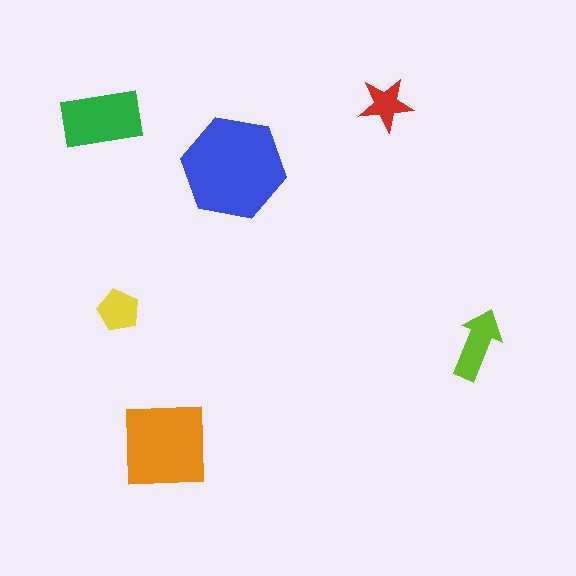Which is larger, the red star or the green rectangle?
The green rectangle.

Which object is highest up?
The red star is topmost.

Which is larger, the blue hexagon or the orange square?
The blue hexagon.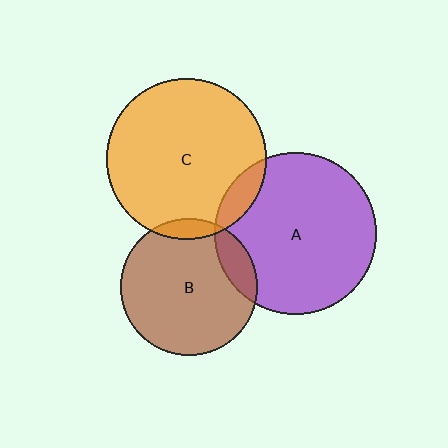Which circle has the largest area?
Circle A (purple).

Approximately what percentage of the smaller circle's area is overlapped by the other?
Approximately 10%.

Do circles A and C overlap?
Yes.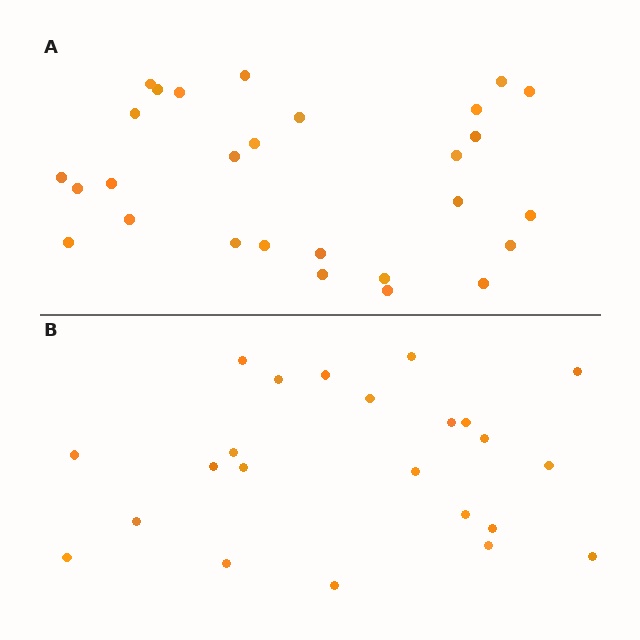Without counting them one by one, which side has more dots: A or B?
Region A (the top region) has more dots.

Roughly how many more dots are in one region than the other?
Region A has about 5 more dots than region B.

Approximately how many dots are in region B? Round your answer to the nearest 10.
About 20 dots. (The exact count is 23, which rounds to 20.)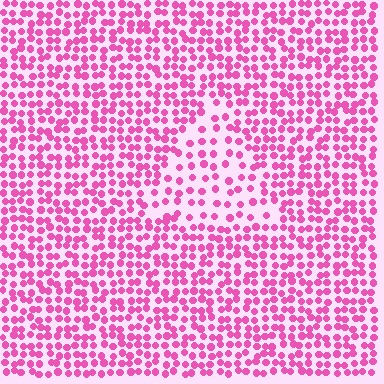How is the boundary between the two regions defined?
The boundary is defined by a change in element density (approximately 1.9x ratio). All elements are the same color, size, and shape.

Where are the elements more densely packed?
The elements are more densely packed outside the triangle boundary.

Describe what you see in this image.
The image contains small pink elements arranged at two different densities. A triangle-shaped region is visible where the elements are less densely packed than the surrounding area.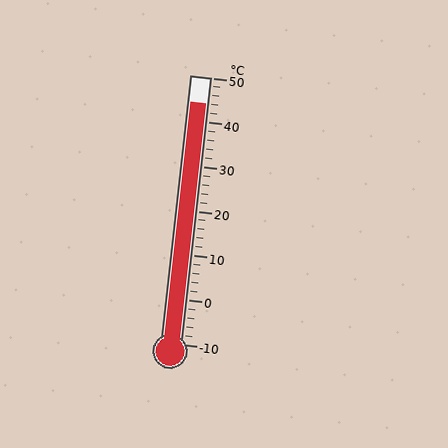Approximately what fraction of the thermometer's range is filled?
The thermometer is filled to approximately 90% of its range.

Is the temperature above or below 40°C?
The temperature is above 40°C.